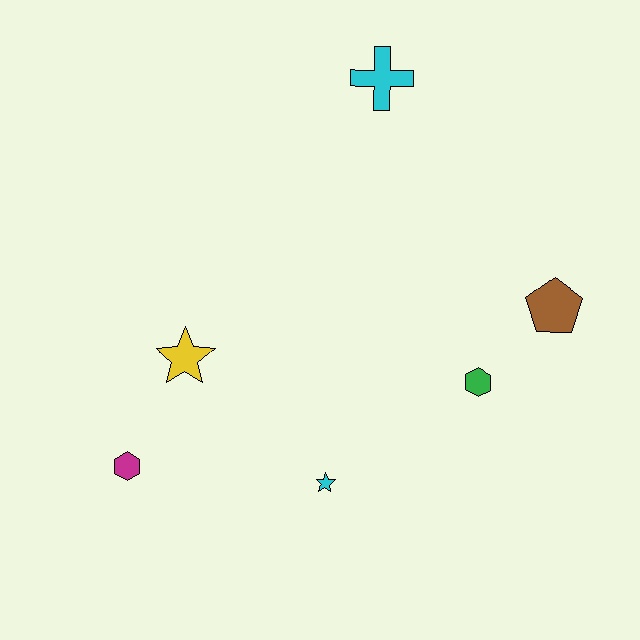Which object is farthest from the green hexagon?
The magenta hexagon is farthest from the green hexagon.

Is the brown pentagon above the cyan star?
Yes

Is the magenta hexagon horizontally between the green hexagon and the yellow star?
No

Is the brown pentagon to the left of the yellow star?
No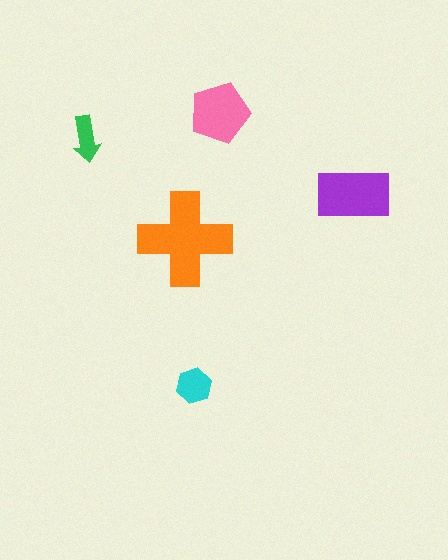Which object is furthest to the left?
The green arrow is leftmost.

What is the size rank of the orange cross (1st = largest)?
1st.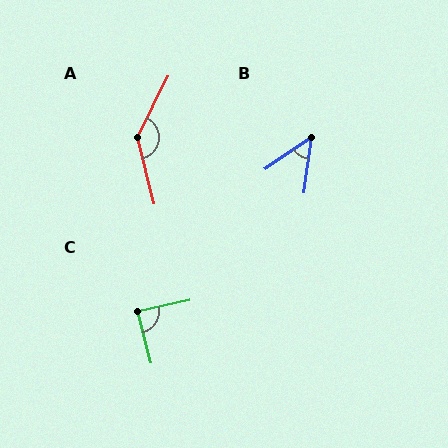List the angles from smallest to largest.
B (49°), C (87°), A (140°).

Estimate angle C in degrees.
Approximately 87 degrees.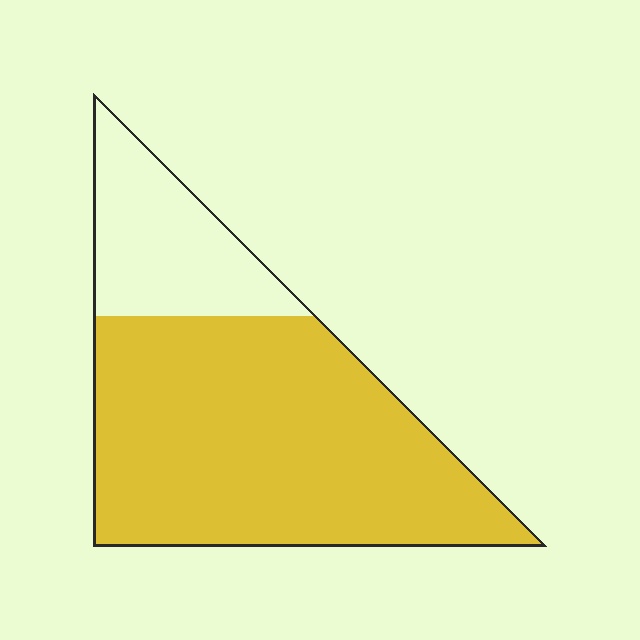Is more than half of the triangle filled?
Yes.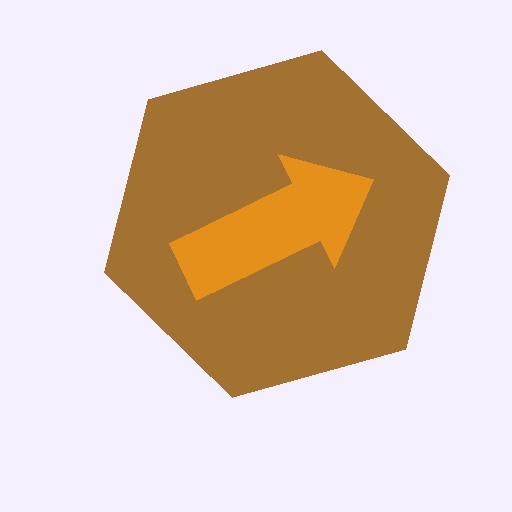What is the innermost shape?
The orange arrow.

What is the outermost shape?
The brown hexagon.